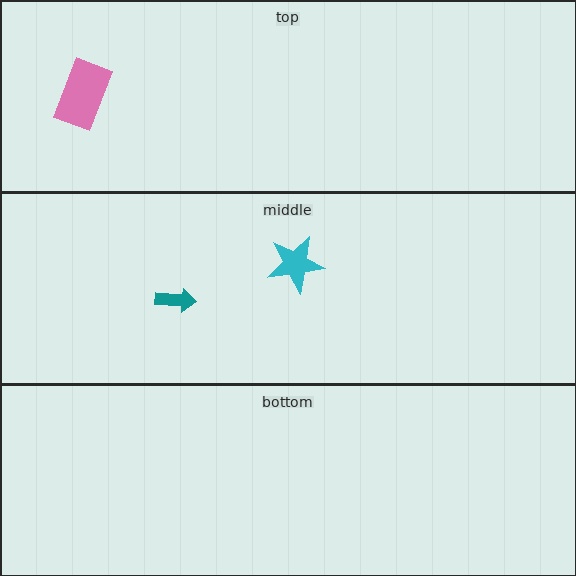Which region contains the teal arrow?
The middle region.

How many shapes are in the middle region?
2.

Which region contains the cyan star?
The middle region.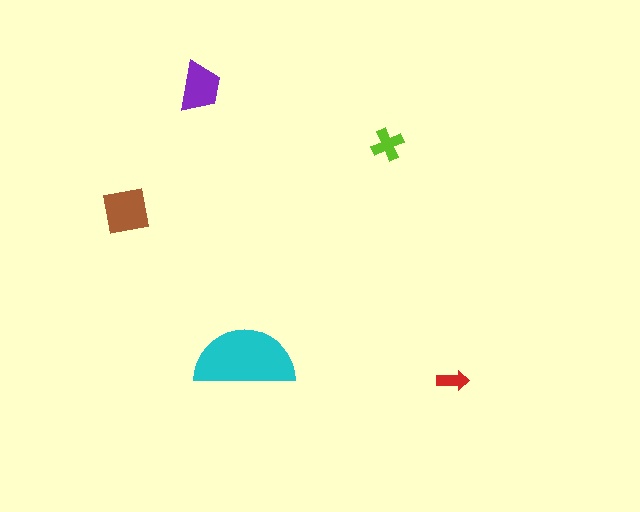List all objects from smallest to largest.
The red arrow, the lime cross, the purple trapezoid, the brown square, the cyan semicircle.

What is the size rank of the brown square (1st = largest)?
2nd.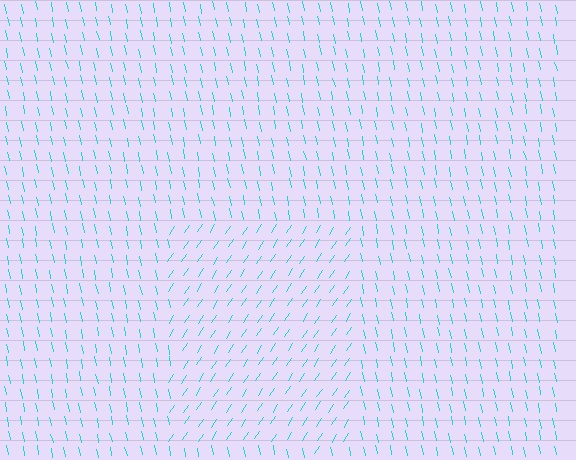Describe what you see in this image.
The image is filled with small cyan line segments. A rectangle region in the image has lines oriented differently from the surrounding lines, creating a visible texture boundary.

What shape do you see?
I see a rectangle.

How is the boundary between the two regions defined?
The boundary is defined purely by a change in line orientation (approximately 45 degrees difference). All lines are the same color and thickness.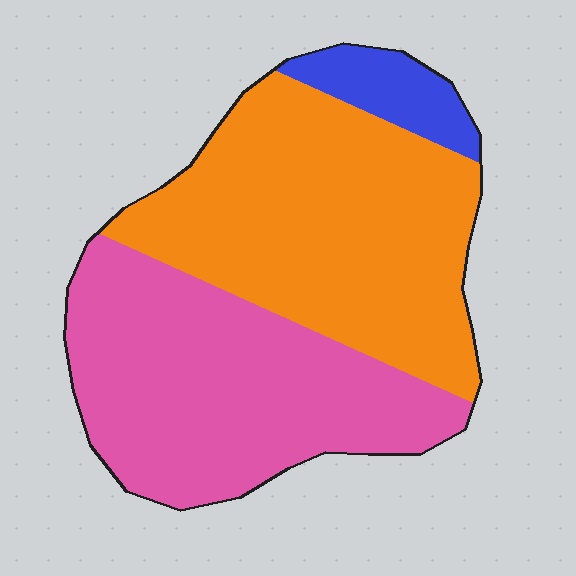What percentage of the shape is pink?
Pink covers around 45% of the shape.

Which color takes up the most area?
Orange, at roughly 50%.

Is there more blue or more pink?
Pink.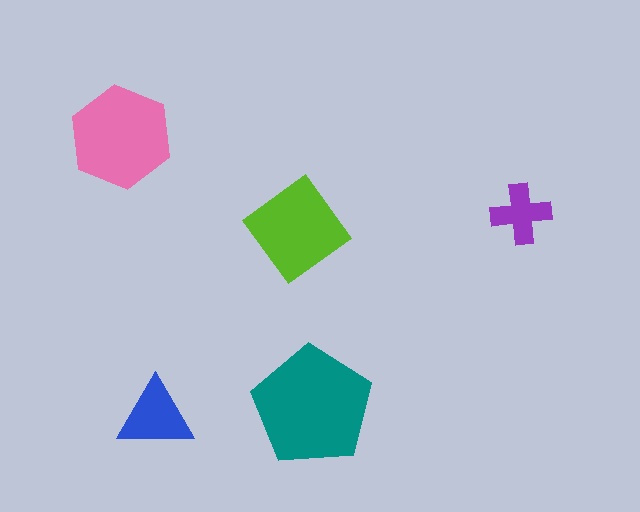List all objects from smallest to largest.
The purple cross, the blue triangle, the lime diamond, the pink hexagon, the teal pentagon.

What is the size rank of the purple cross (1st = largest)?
5th.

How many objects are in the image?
There are 5 objects in the image.